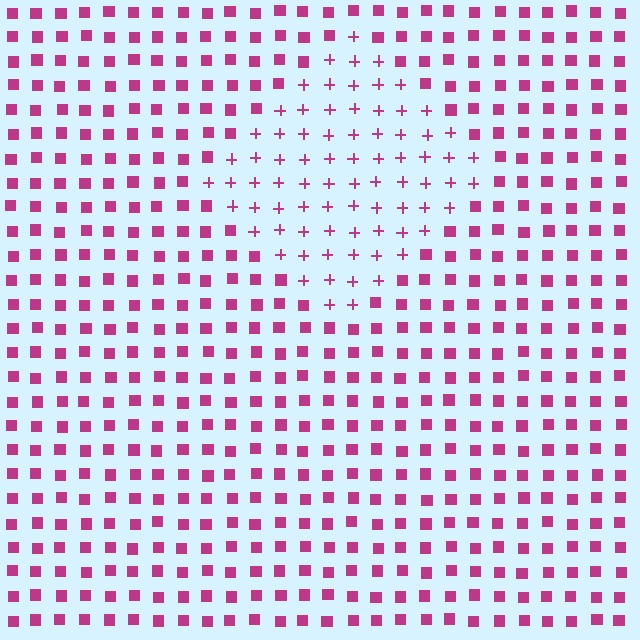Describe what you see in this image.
The image is filled with small magenta elements arranged in a uniform grid. A diamond-shaped region contains plus signs, while the surrounding area contains squares. The boundary is defined purely by the change in element shape.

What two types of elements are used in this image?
The image uses plus signs inside the diamond region and squares outside it.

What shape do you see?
I see a diamond.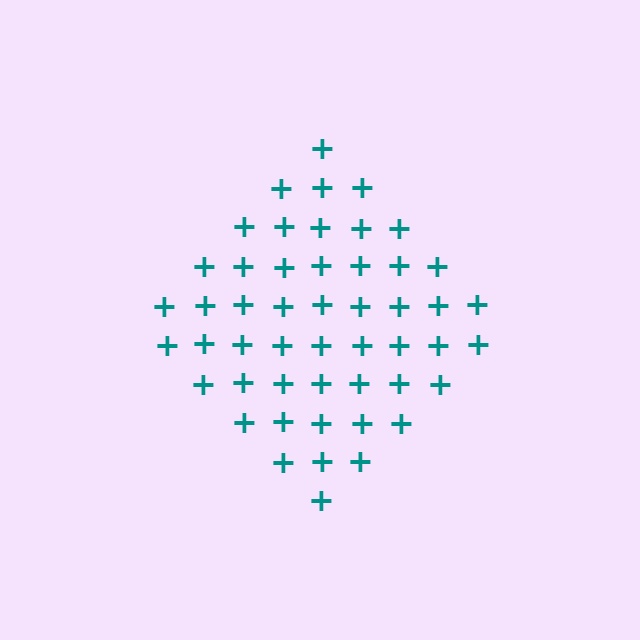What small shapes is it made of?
It is made of small plus signs.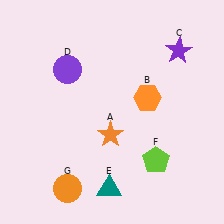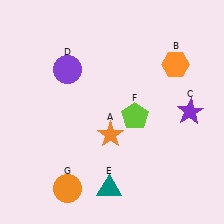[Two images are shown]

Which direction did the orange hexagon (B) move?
The orange hexagon (B) moved up.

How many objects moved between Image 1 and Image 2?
3 objects moved between the two images.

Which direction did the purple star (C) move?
The purple star (C) moved down.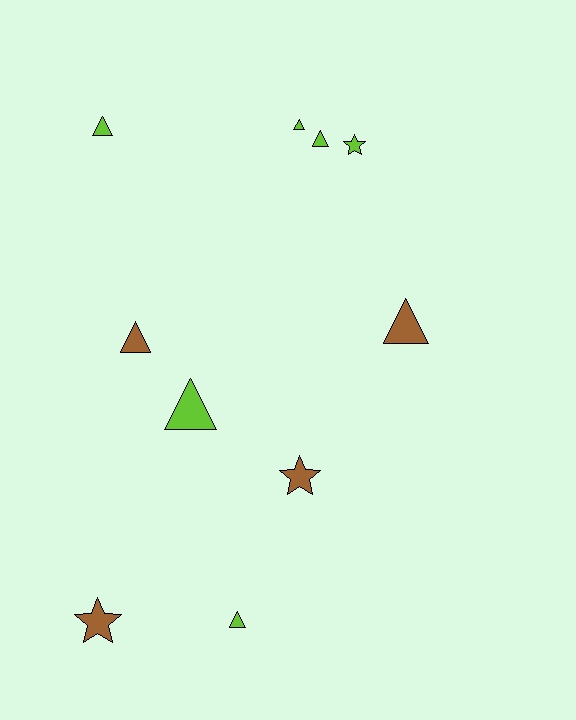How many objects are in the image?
There are 10 objects.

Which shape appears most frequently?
Triangle, with 7 objects.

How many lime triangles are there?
There are 5 lime triangles.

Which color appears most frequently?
Lime, with 6 objects.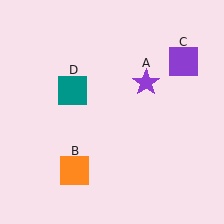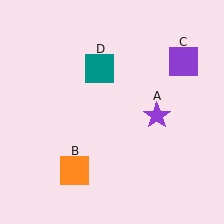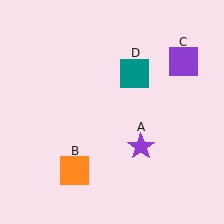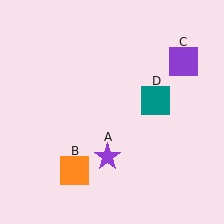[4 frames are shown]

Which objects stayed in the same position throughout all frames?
Orange square (object B) and purple square (object C) remained stationary.